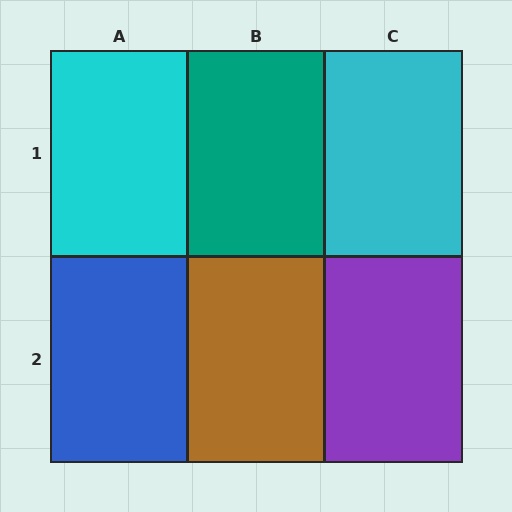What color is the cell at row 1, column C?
Cyan.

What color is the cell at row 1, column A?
Cyan.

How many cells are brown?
1 cell is brown.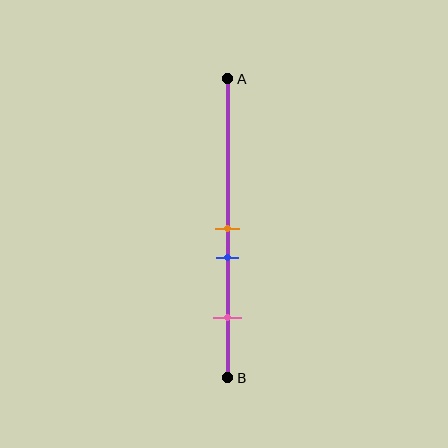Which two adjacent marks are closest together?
The orange and blue marks are the closest adjacent pair.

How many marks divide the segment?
There are 3 marks dividing the segment.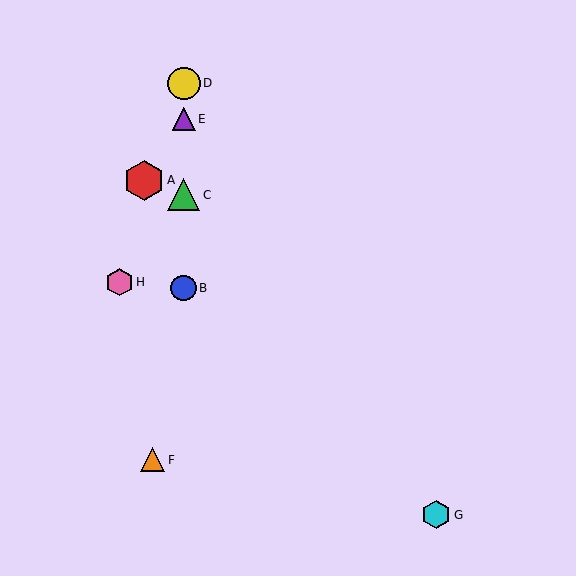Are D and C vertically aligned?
Yes, both are at x≈184.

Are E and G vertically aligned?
No, E is at x≈184 and G is at x≈436.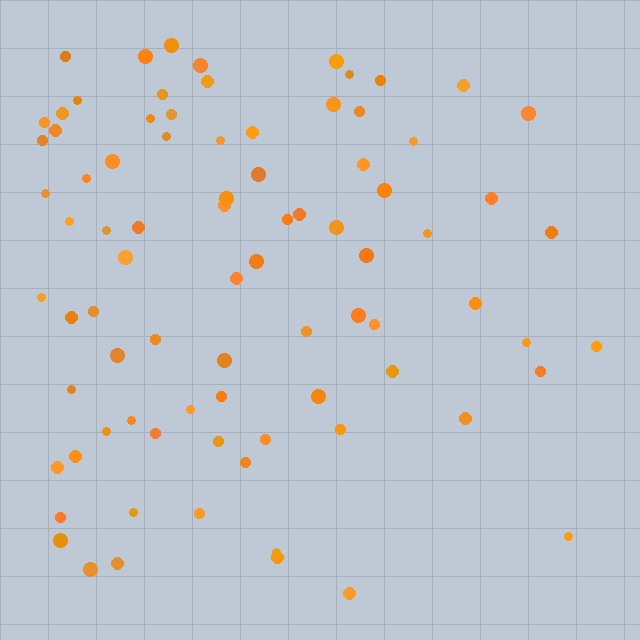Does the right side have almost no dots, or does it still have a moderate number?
Still a moderate number, just noticeably fewer than the left.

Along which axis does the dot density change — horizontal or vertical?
Horizontal.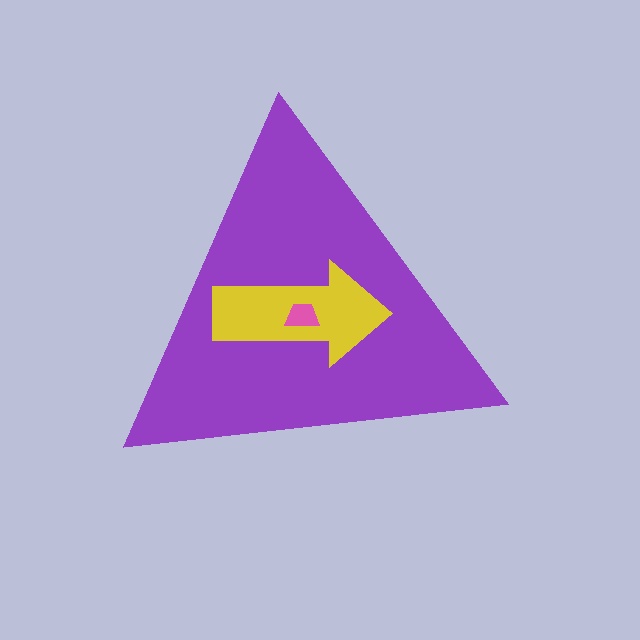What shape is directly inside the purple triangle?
The yellow arrow.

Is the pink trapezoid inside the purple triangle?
Yes.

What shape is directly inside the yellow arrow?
The pink trapezoid.